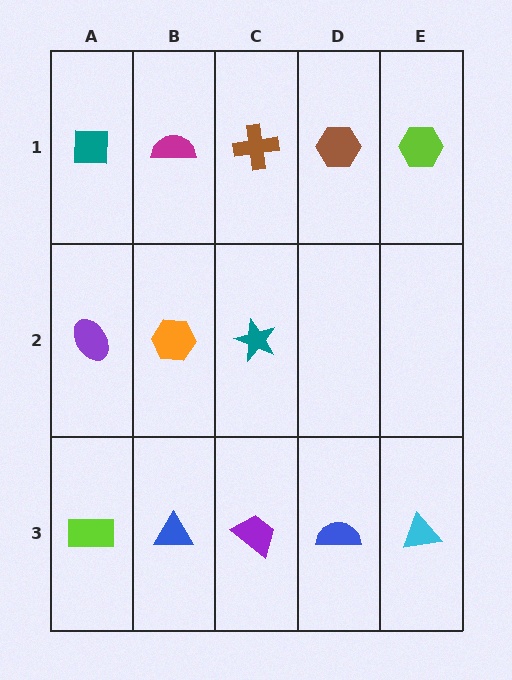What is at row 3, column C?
A purple trapezoid.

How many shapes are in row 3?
5 shapes.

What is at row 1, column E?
A lime hexagon.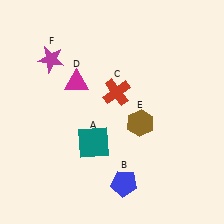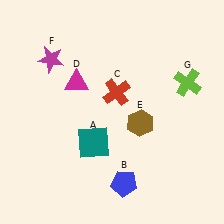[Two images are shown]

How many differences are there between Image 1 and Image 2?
There is 1 difference between the two images.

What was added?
A lime cross (G) was added in Image 2.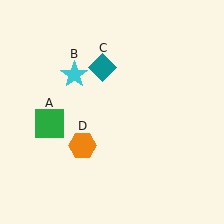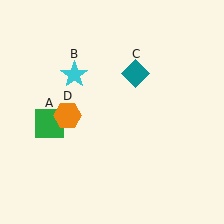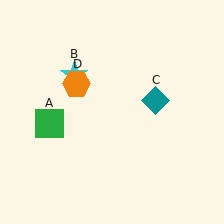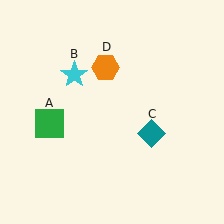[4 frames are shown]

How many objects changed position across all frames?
2 objects changed position: teal diamond (object C), orange hexagon (object D).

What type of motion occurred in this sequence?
The teal diamond (object C), orange hexagon (object D) rotated clockwise around the center of the scene.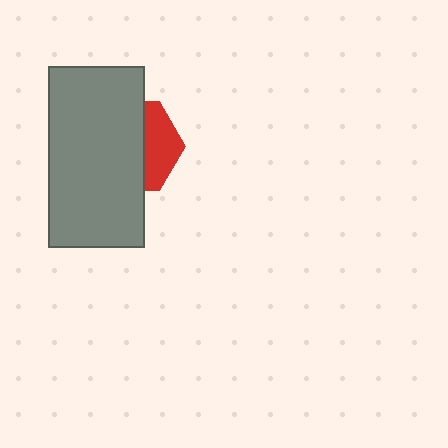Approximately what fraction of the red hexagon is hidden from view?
Roughly 65% of the red hexagon is hidden behind the gray rectangle.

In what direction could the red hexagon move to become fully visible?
The red hexagon could move right. That would shift it out from behind the gray rectangle entirely.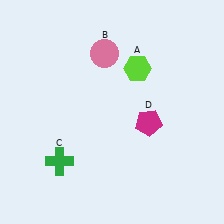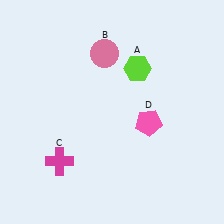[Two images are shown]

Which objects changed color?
C changed from green to magenta. D changed from magenta to pink.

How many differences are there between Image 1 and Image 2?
There are 2 differences between the two images.